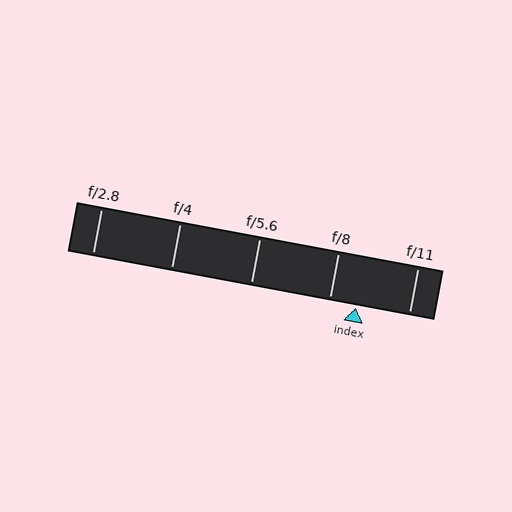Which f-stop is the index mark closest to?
The index mark is closest to f/8.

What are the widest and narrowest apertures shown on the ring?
The widest aperture shown is f/2.8 and the narrowest is f/11.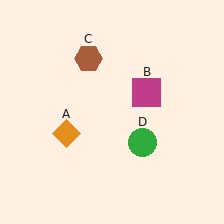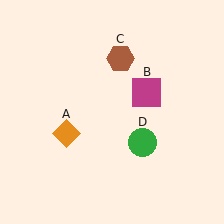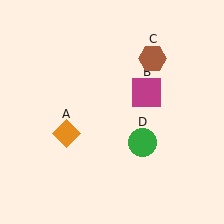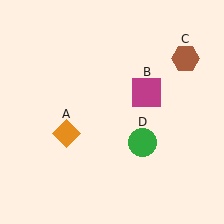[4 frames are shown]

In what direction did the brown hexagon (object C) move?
The brown hexagon (object C) moved right.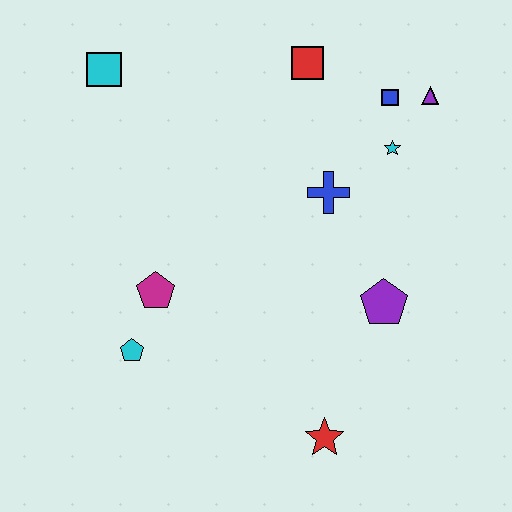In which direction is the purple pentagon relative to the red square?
The purple pentagon is below the red square.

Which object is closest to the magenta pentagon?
The cyan pentagon is closest to the magenta pentagon.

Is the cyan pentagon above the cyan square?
No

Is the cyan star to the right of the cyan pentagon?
Yes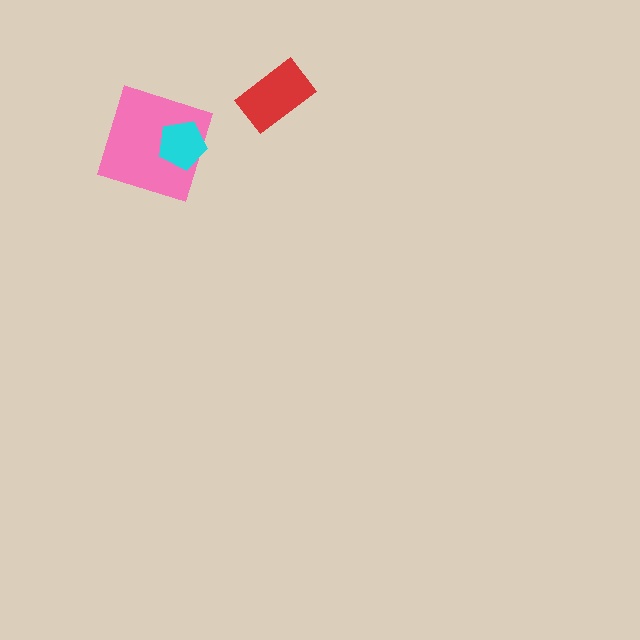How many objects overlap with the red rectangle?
0 objects overlap with the red rectangle.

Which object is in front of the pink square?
The cyan pentagon is in front of the pink square.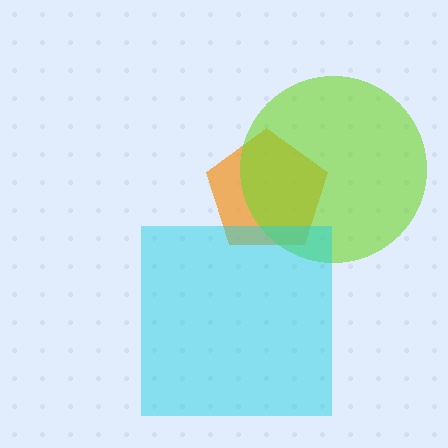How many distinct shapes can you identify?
There are 3 distinct shapes: an orange pentagon, a lime circle, a cyan square.